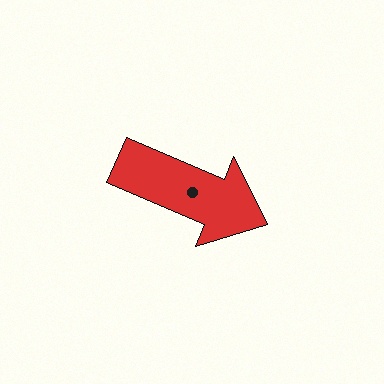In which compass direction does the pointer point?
Southeast.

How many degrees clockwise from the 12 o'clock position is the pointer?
Approximately 113 degrees.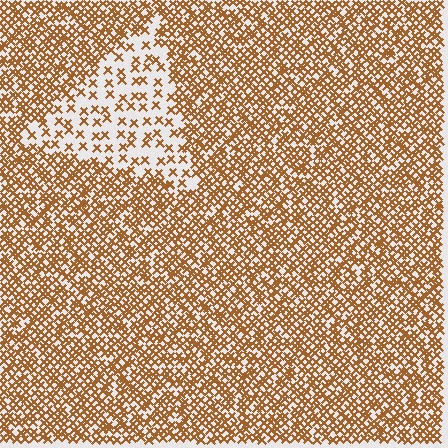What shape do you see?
I see a triangle.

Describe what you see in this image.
The image contains small brown elements arranged at two different densities. A triangle-shaped region is visible where the elements are less densely packed than the surrounding area.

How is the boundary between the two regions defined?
The boundary is defined by a change in element density (approximately 2.8x ratio). All elements are the same color, size, and shape.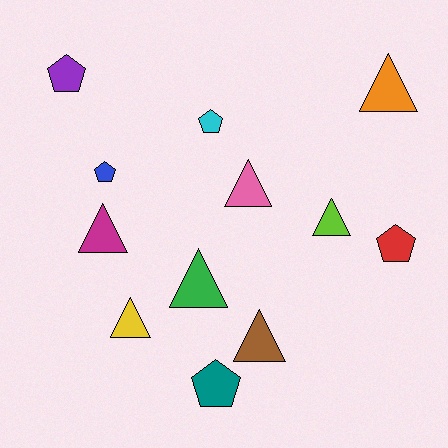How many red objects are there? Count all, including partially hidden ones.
There is 1 red object.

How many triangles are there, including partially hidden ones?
There are 7 triangles.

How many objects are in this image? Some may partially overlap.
There are 12 objects.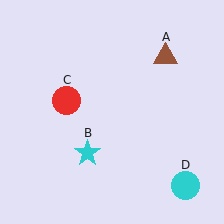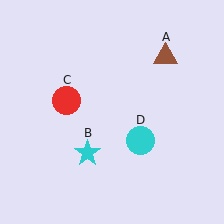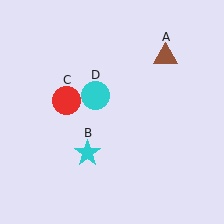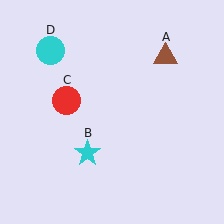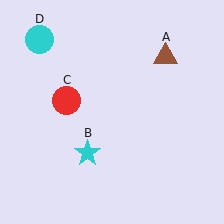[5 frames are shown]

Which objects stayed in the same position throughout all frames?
Brown triangle (object A) and cyan star (object B) and red circle (object C) remained stationary.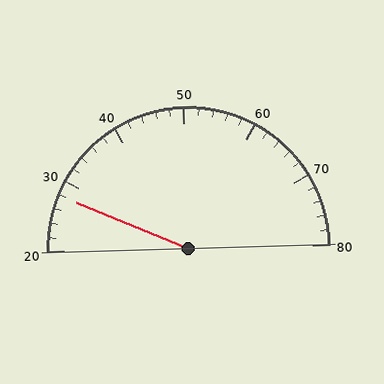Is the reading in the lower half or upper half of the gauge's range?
The reading is in the lower half of the range (20 to 80).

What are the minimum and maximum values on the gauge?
The gauge ranges from 20 to 80.